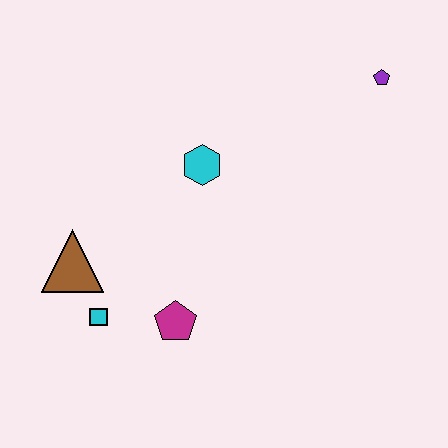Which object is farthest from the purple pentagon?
The cyan square is farthest from the purple pentagon.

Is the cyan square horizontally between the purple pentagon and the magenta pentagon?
No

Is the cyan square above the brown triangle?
No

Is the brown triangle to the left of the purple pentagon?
Yes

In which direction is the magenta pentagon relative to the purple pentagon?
The magenta pentagon is below the purple pentagon.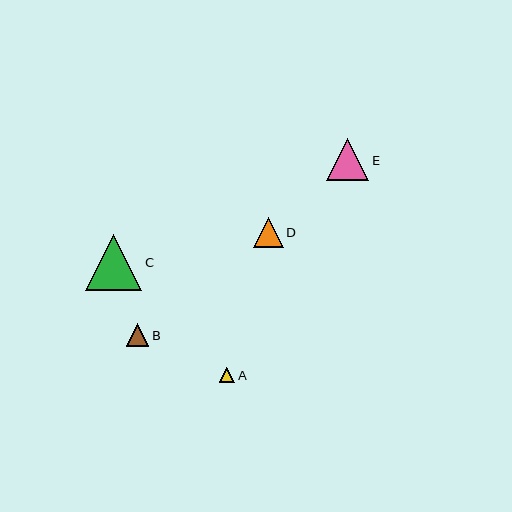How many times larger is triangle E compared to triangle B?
Triangle E is approximately 1.9 times the size of triangle B.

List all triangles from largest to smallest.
From largest to smallest: C, E, D, B, A.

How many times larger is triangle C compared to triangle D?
Triangle C is approximately 1.9 times the size of triangle D.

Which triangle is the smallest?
Triangle A is the smallest with a size of approximately 15 pixels.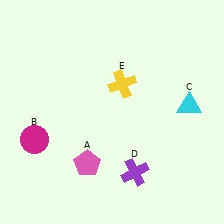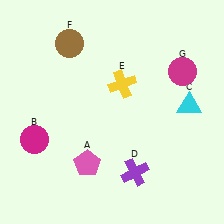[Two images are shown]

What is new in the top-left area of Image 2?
A brown circle (F) was added in the top-left area of Image 2.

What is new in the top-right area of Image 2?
A magenta circle (G) was added in the top-right area of Image 2.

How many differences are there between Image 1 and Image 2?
There are 2 differences between the two images.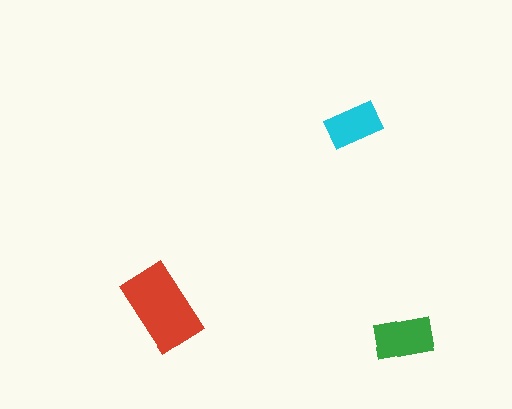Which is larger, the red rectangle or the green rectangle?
The red one.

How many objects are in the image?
There are 3 objects in the image.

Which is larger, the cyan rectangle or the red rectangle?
The red one.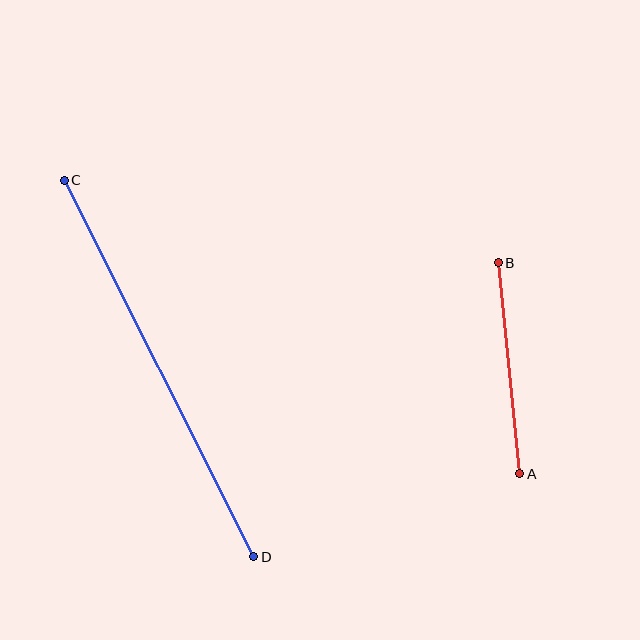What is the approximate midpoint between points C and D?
The midpoint is at approximately (159, 369) pixels.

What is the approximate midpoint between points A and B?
The midpoint is at approximately (509, 368) pixels.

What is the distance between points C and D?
The distance is approximately 422 pixels.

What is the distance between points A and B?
The distance is approximately 212 pixels.